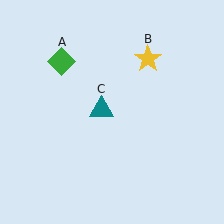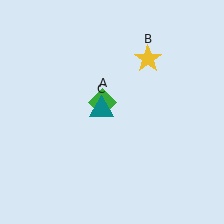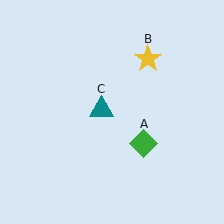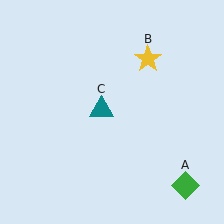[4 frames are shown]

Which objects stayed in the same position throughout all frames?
Yellow star (object B) and teal triangle (object C) remained stationary.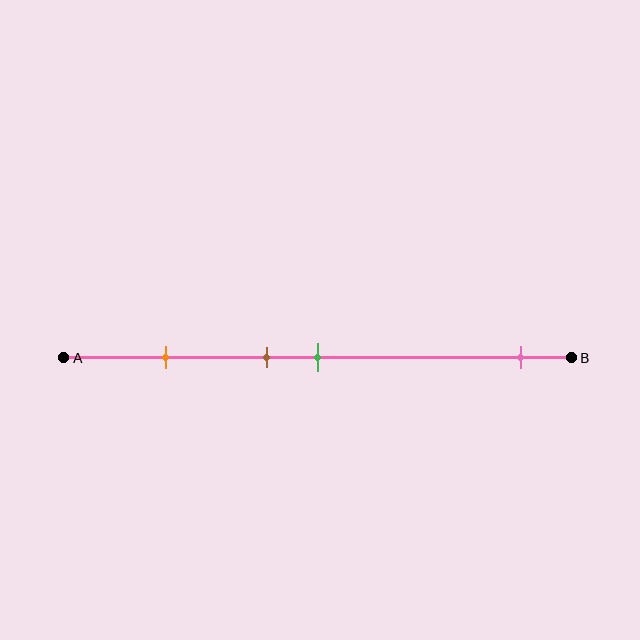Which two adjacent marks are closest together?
The brown and green marks are the closest adjacent pair.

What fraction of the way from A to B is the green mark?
The green mark is approximately 50% (0.5) of the way from A to B.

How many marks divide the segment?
There are 4 marks dividing the segment.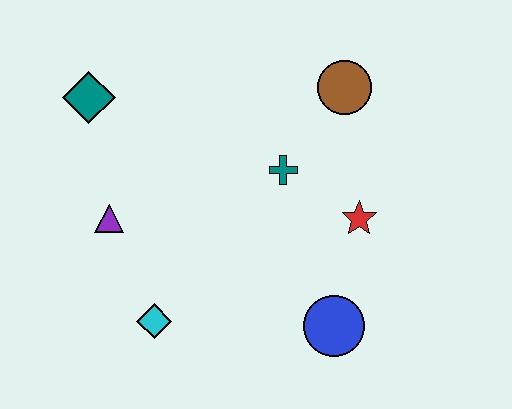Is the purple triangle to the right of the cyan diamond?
No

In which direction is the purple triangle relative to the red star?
The purple triangle is to the left of the red star.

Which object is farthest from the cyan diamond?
The brown circle is farthest from the cyan diamond.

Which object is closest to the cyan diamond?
The purple triangle is closest to the cyan diamond.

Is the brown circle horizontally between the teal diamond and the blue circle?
No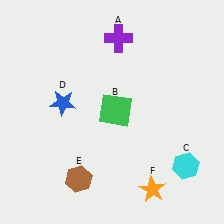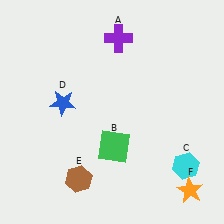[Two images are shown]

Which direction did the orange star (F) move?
The orange star (F) moved right.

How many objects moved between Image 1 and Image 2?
2 objects moved between the two images.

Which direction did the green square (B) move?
The green square (B) moved down.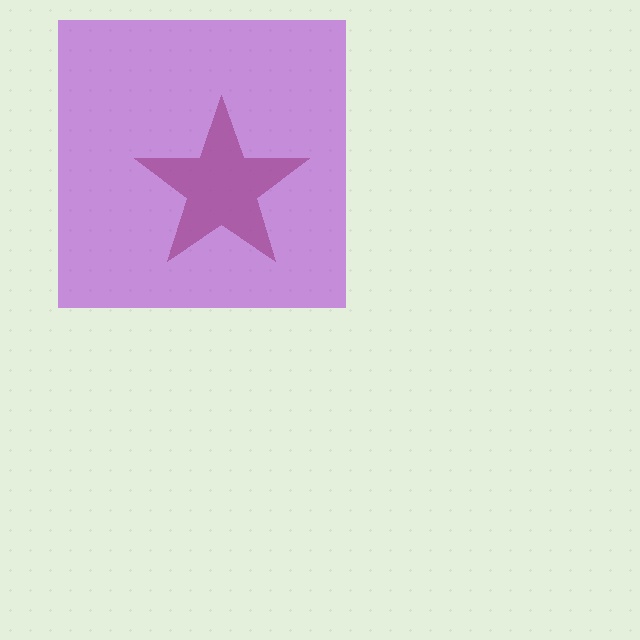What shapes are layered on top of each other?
The layered shapes are: a brown star, a purple square.